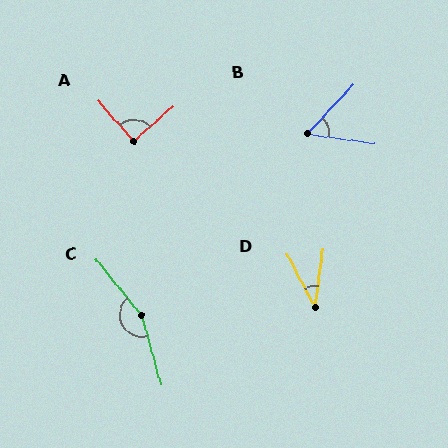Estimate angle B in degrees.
Approximately 55 degrees.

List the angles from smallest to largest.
D (35°), B (55°), A (90°), C (157°).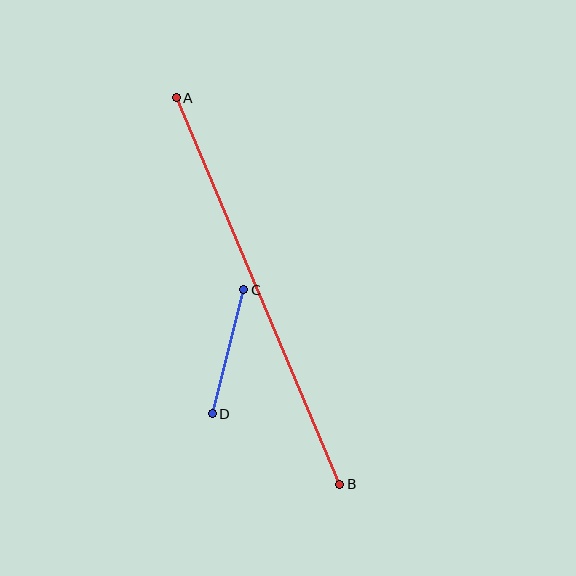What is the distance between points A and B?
The distance is approximately 420 pixels.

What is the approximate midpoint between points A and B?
The midpoint is at approximately (258, 291) pixels.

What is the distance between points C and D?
The distance is approximately 128 pixels.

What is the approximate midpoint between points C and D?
The midpoint is at approximately (228, 352) pixels.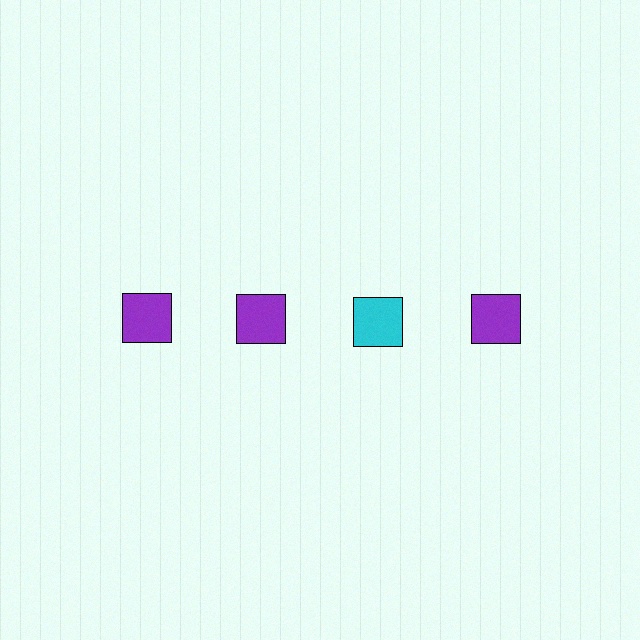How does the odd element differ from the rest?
It has a different color: cyan instead of purple.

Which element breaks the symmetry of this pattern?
The cyan square in the top row, center column breaks the symmetry. All other shapes are purple squares.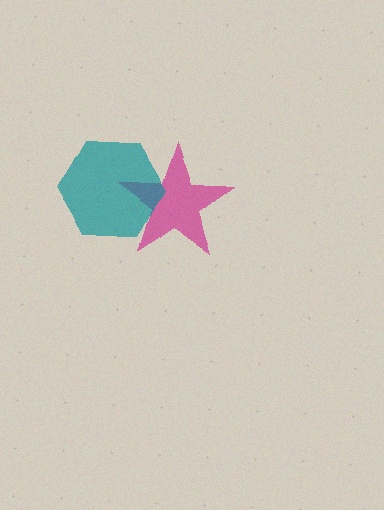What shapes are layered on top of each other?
The layered shapes are: a magenta star, a teal hexagon.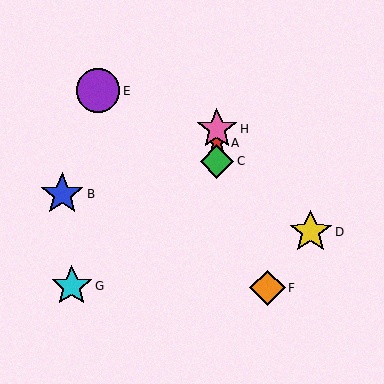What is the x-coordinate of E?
Object E is at x≈98.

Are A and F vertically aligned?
No, A is at x≈217 and F is at x≈268.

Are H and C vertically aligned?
Yes, both are at x≈217.